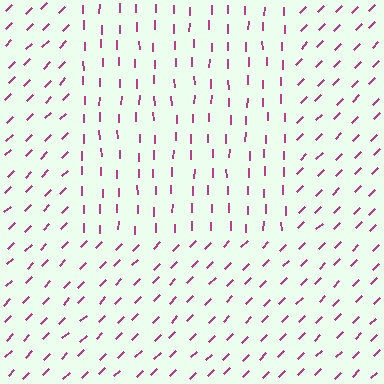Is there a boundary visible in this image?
Yes, there is a texture boundary formed by a change in line orientation.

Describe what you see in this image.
The image is filled with small magenta line segments. A rectangle region in the image has lines oriented differently from the surrounding lines, creating a visible texture boundary.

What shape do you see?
I see a rectangle.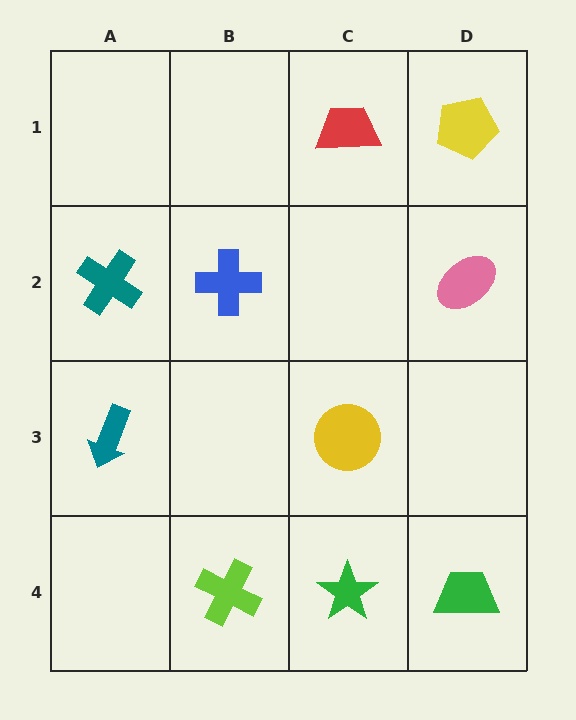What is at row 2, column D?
A pink ellipse.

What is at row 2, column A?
A teal cross.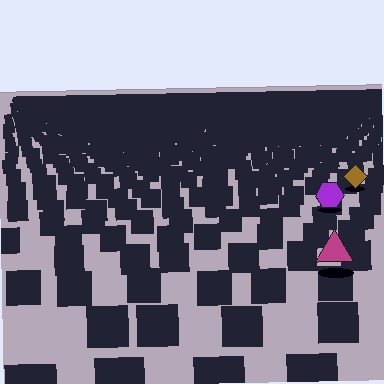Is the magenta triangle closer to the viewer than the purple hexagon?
Yes. The magenta triangle is closer — you can tell from the texture gradient: the ground texture is coarser near it.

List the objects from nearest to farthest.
From nearest to farthest: the magenta triangle, the purple hexagon, the brown diamond.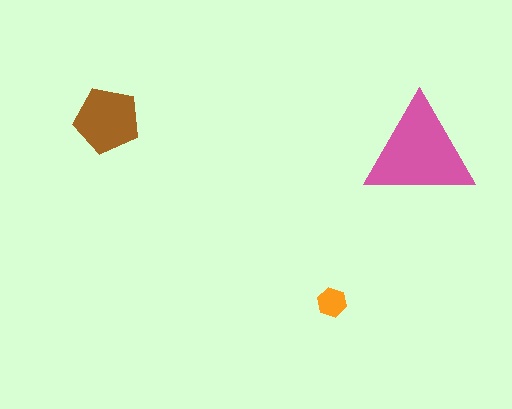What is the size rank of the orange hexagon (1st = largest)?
3rd.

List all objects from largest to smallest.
The pink triangle, the brown pentagon, the orange hexagon.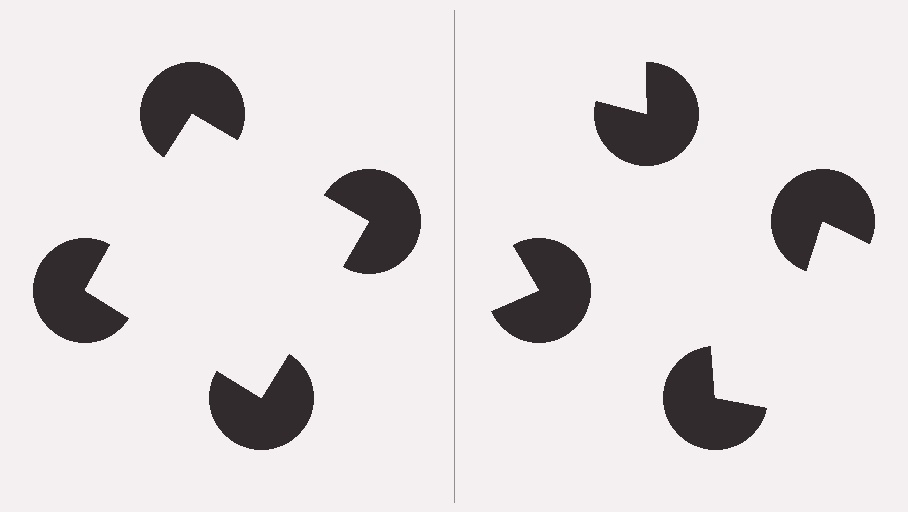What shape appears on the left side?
An illusory square.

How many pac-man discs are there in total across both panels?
8 — 4 on each side.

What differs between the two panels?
The pac-man discs are positioned identically on both sides; only the wedge orientations differ. On the left they align to a square; on the right they are misaligned.